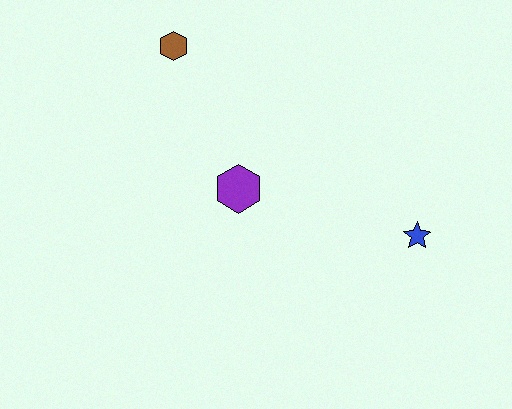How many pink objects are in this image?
There are no pink objects.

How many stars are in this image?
There is 1 star.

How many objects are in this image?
There are 3 objects.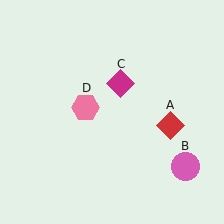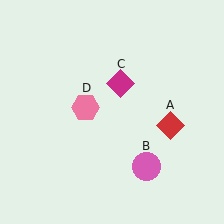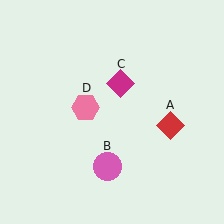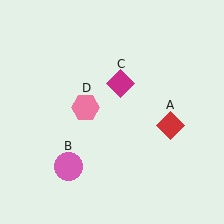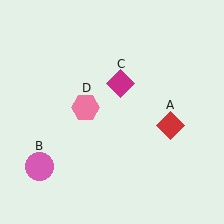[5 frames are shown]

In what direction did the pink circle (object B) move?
The pink circle (object B) moved left.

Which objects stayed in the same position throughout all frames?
Red diamond (object A) and magenta diamond (object C) and pink hexagon (object D) remained stationary.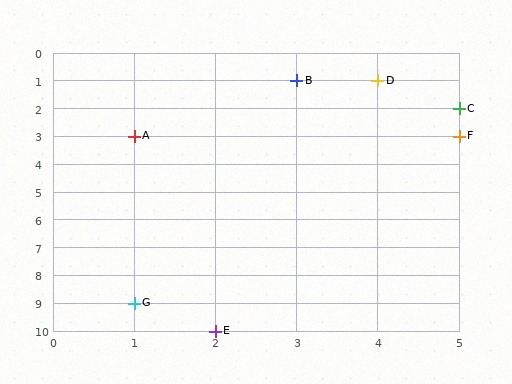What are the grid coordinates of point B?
Point B is at grid coordinates (3, 1).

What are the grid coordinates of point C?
Point C is at grid coordinates (5, 2).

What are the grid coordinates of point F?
Point F is at grid coordinates (5, 3).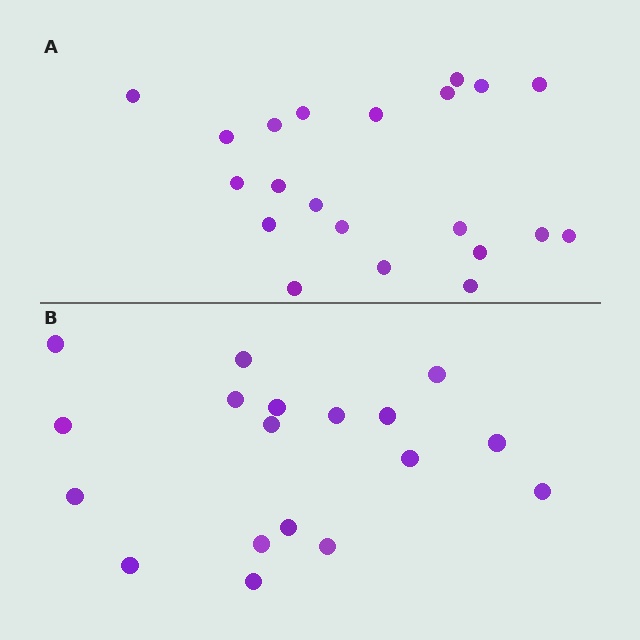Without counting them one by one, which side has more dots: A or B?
Region A (the top region) has more dots.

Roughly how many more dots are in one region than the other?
Region A has just a few more — roughly 2 or 3 more dots than region B.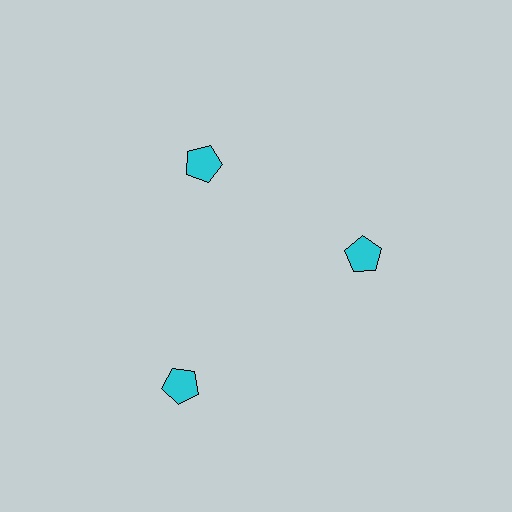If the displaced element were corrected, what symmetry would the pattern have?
It would have 3-fold rotational symmetry — the pattern would map onto itself every 120 degrees.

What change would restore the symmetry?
The symmetry would be restored by moving it inward, back onto the ring so that all 3 pentagons sit at equal angles and equal distance from the center.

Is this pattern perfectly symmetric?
No. The 3 cyan pentagons are arranged in a ring, but one element near the 7 o'clock position is pushed outward from the center, breaking the 3-fold rotational symmetry.